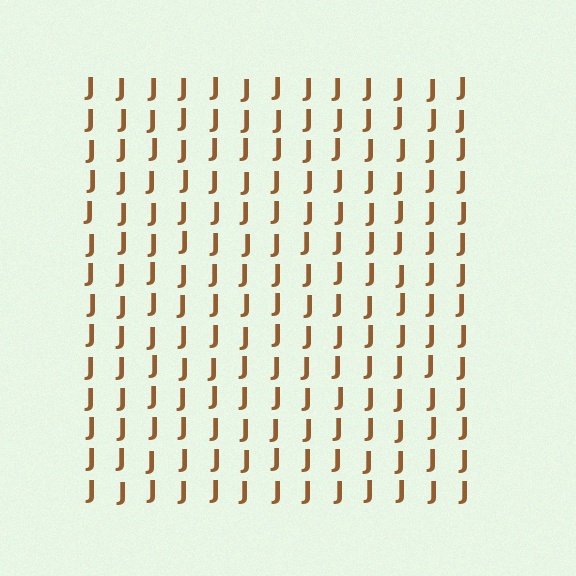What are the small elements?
The small elements are letter J's.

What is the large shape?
The large shape is a square.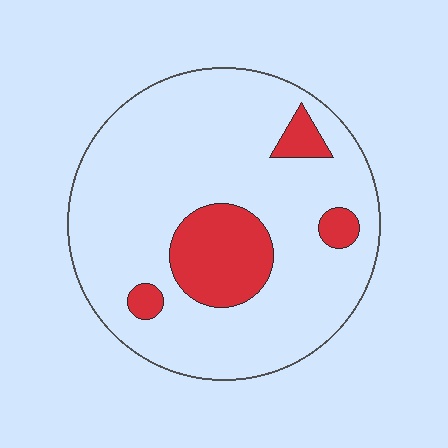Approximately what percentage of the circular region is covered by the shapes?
Approximately 15%.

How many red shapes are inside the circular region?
4.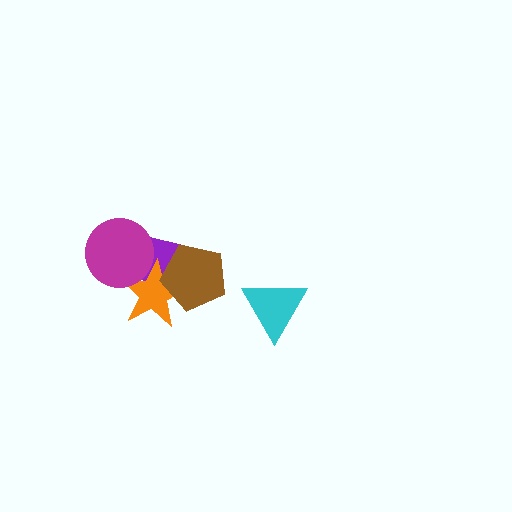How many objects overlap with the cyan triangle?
0 objects overlap with the cyan triangle.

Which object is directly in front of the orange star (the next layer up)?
The magenta circle is directly in front of the orange star.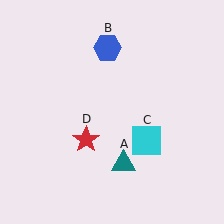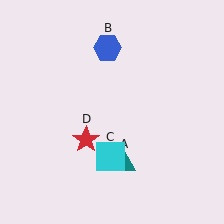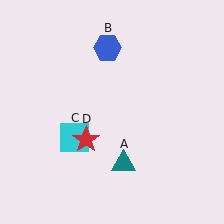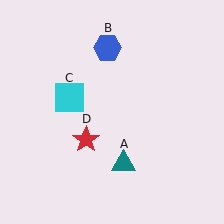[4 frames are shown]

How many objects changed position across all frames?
1 object changed position: cyan square (object C).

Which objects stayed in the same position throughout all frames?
Teal triangle (object A) and blue hexagon (object B) and red star (object D) remained stationary.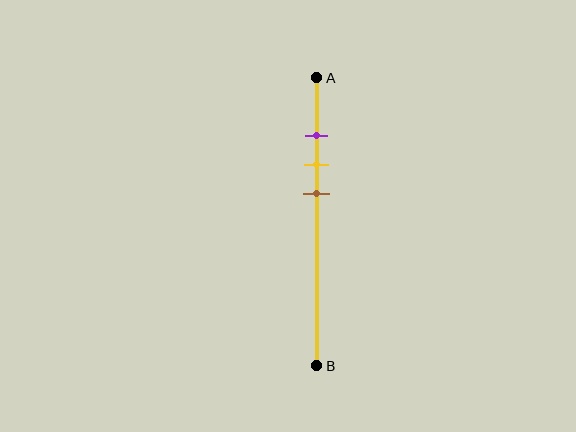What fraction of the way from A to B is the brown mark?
The brown mark is approximately 40% (0.4) of the way from A to B.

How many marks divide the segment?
There are 3 marks dividing the segment.